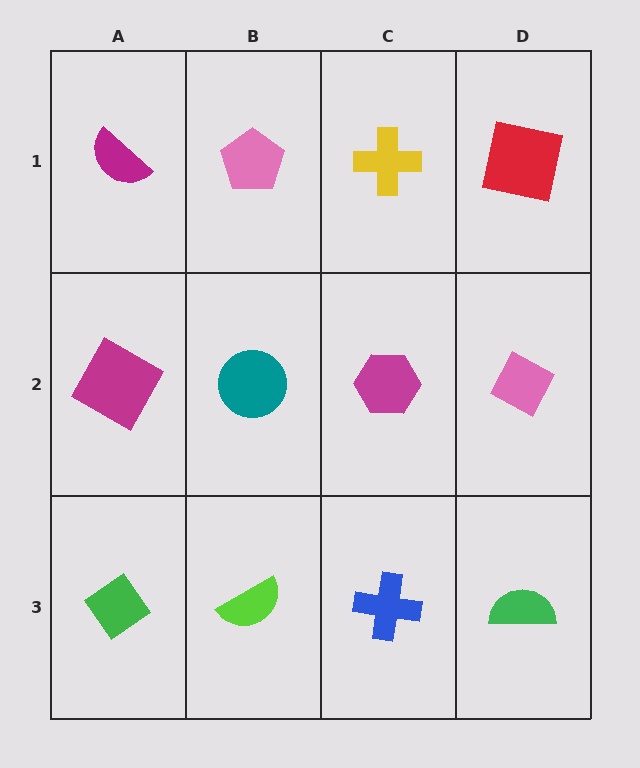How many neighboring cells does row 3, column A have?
2.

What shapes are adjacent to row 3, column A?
A magenta square (row 2, column A), a lime semicircle (row 3, column B).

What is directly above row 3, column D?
A pink diamond.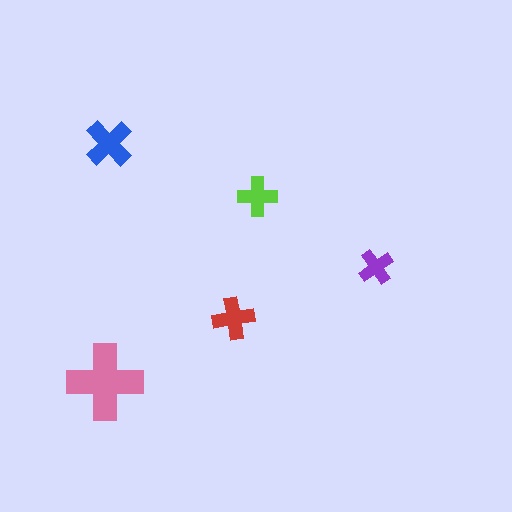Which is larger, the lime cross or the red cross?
The red one.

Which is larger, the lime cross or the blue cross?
The blue one.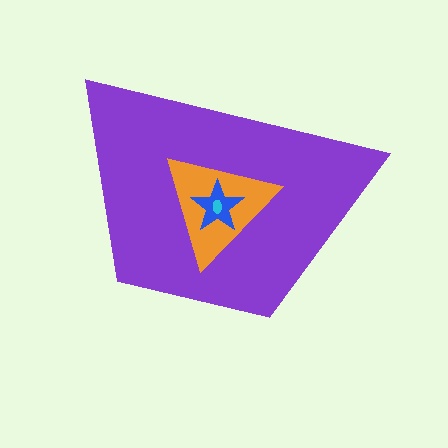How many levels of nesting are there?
4.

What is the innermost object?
The cyan ellipse.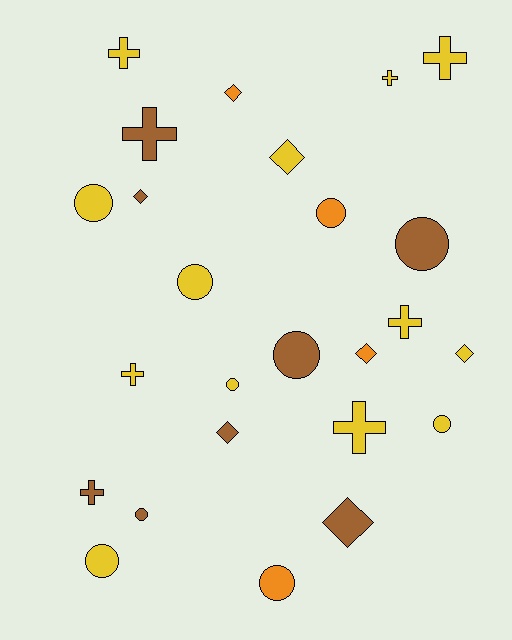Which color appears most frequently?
Yellow, with 13 objects.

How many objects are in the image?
There are 25 objects.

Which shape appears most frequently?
Circle, with 10 objects.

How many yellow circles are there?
There are 5 yellow circles.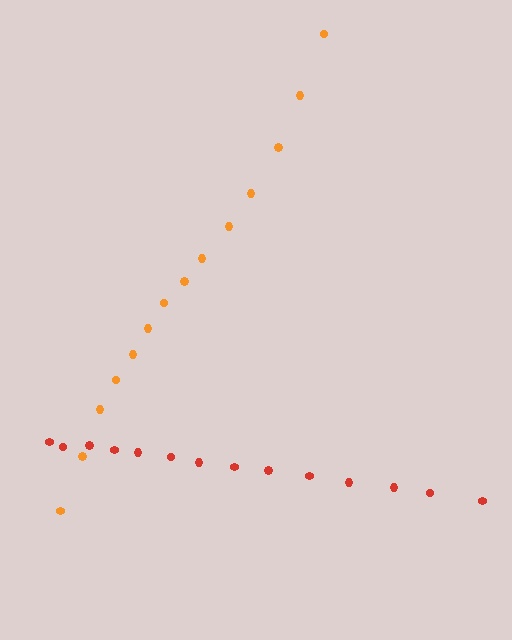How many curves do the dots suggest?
There are 2 distinct paths.